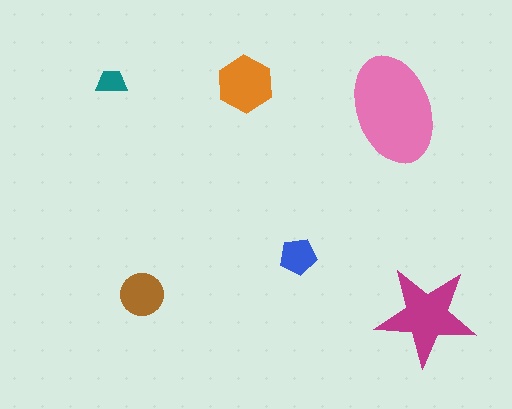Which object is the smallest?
The teal trapezoid.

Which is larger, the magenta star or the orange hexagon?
The magenta star.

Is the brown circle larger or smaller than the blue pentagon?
Larger.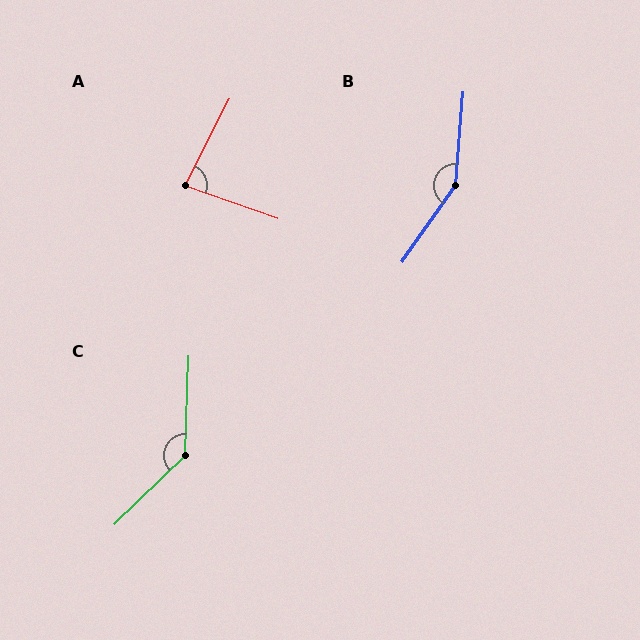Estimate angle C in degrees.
Approximately 136 degrees.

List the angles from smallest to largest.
A (82°), C (136°), B (149°).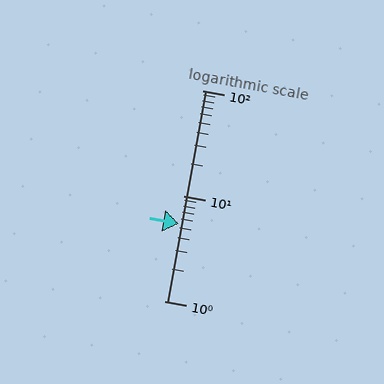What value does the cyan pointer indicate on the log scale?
The pointer indicates approximately 5.4.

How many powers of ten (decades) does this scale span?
The scale spans 2 decades, from 1 to 100.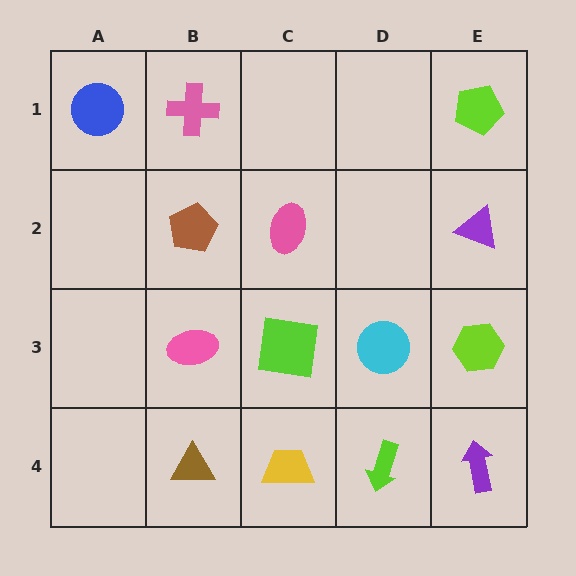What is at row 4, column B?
A brown triangle.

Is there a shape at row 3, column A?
No, that cell is empty.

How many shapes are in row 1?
3 shapes.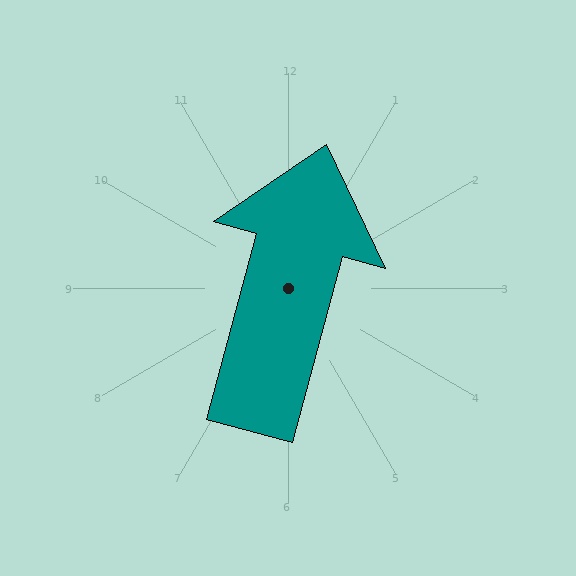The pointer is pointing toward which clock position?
Roughly 1 o'clock.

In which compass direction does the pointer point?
North.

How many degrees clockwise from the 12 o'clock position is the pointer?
Approximately 15 degrees.